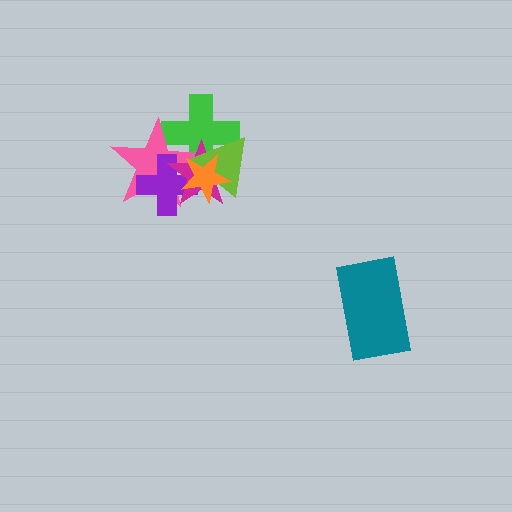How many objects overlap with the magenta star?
5 objects overlap with the magenta star.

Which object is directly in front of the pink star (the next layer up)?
The purple cross is directly in front of the pink star.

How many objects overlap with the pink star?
5 objects overlap with the pink star.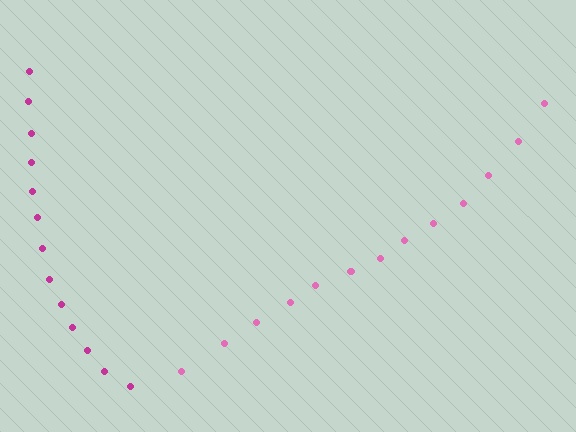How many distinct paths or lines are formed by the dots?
There are 2 distinct paths.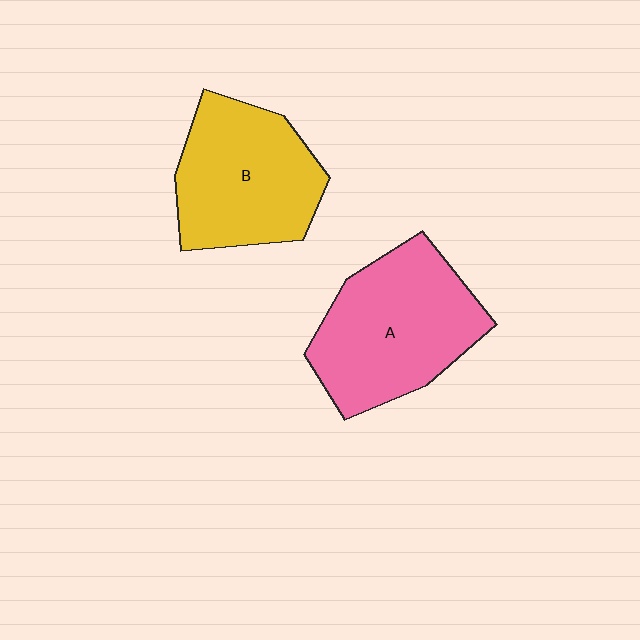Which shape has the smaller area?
Shape B (yellow).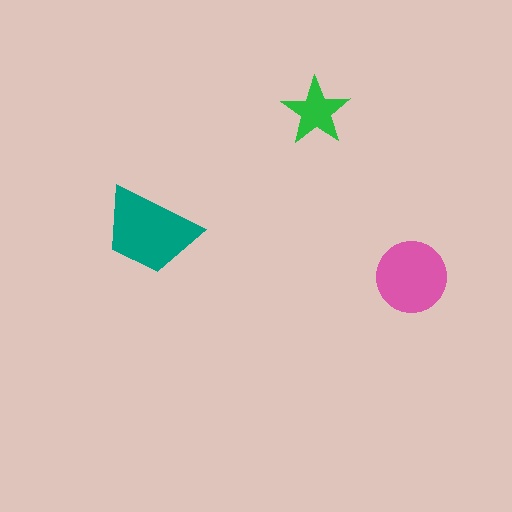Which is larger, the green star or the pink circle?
The pink circle.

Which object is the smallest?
The green star.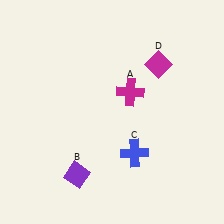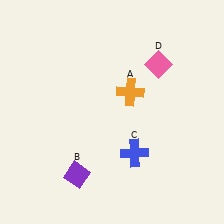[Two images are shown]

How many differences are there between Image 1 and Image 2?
There are 2 differences between the two images.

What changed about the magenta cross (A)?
In Image 1, A is magenta. In Image 2, it changed to orange.